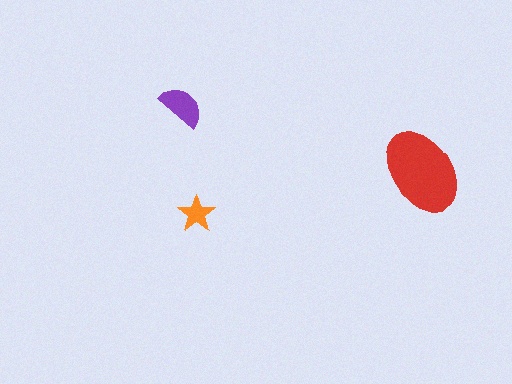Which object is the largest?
The red ellipse.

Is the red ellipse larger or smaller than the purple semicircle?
Larger.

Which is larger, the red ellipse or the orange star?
The red ellipse.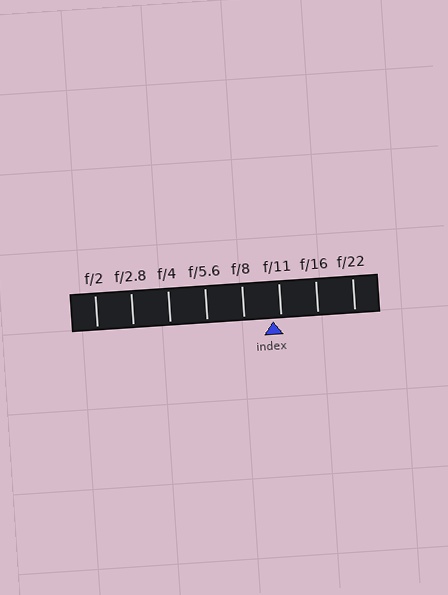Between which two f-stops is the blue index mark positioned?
The index mark is between f/8 and f/11.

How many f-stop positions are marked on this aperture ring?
There are 8 f-stop positions marked.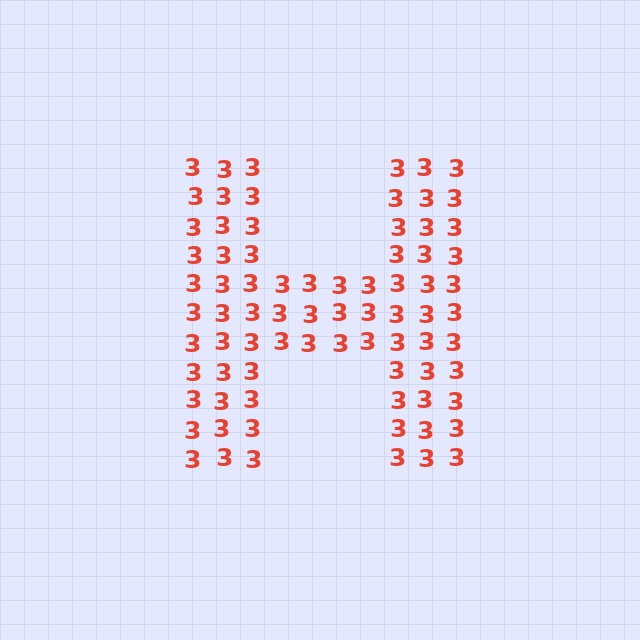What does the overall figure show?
The overall figure shows the letter H.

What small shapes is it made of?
It is made of small digit 3's.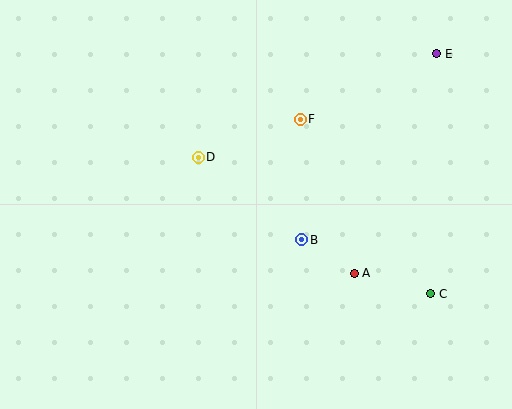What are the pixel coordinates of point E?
Point E is at (436, 54).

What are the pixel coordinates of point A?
Point A is at (354, 273).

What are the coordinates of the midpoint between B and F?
The midpoint between B and F is at (301, 180).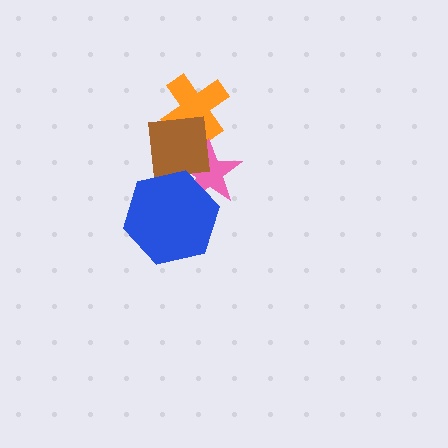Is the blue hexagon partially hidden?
No, no other shape covers it.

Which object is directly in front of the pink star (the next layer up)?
The brown square is directly in front of the pink star.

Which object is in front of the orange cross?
The brown square is in front of the orange cross.